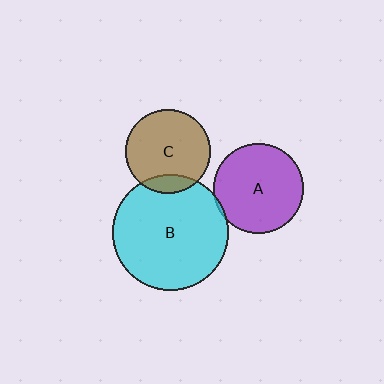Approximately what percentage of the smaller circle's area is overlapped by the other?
Approximately 5%.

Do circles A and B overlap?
Yes.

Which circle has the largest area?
Circle B (cyan).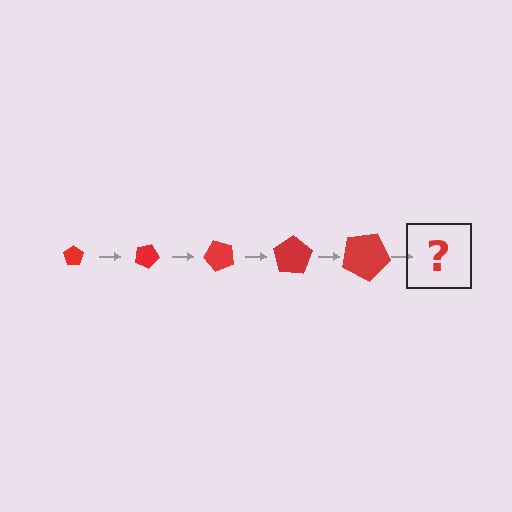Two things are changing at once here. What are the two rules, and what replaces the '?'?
The two rules are that the pentagon grows larger each step and it rotates 25 degrees each step. The '?' should be a pentagon, larger than the previous one and rotated 125 degrees from the start.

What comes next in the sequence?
The next element should be a pentagon, larger than the previous one and rotated 125 degrees from the start.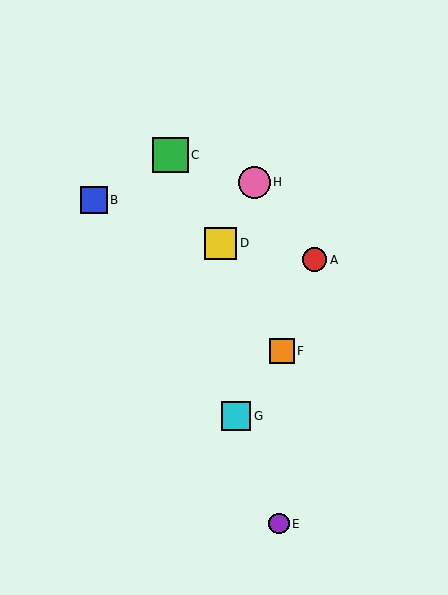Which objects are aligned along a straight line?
Objects C, D, F are aligned along a straight line.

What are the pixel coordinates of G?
Object G is at (236, 416).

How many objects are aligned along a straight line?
3 objects (C, D, F) are aligned along a straight line.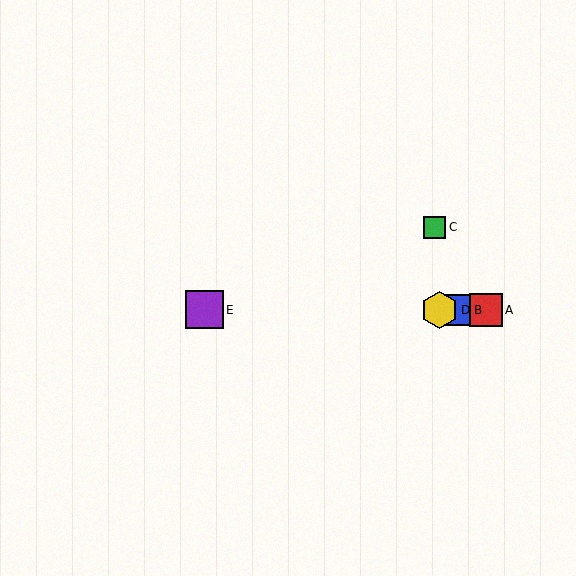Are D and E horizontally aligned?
Yes, both are at y≈310.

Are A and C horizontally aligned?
No, A is at y≈310 and C is at y≈227.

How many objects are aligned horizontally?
4 objects (A, B, D, E) are aligned horizontally.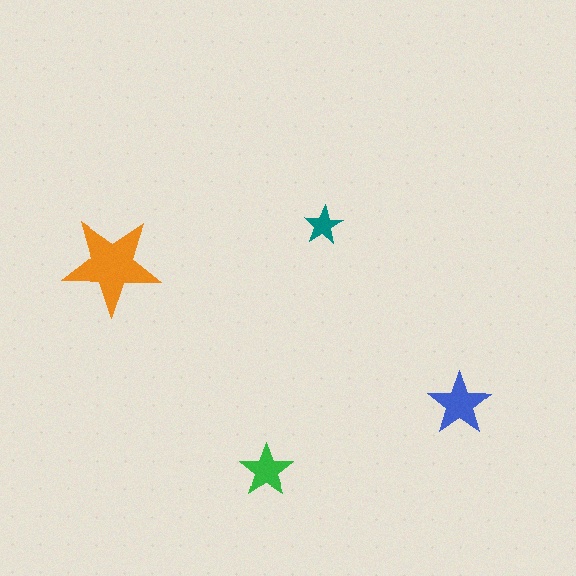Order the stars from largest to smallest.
the orange one, the blue one, the green one, the teal one.